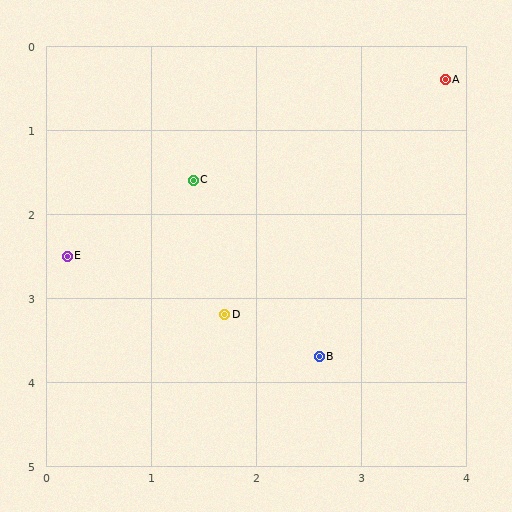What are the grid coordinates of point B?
Point B is at approximately (2.6, 3.7).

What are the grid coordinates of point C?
Point C is at approximately (1.4, 1.6).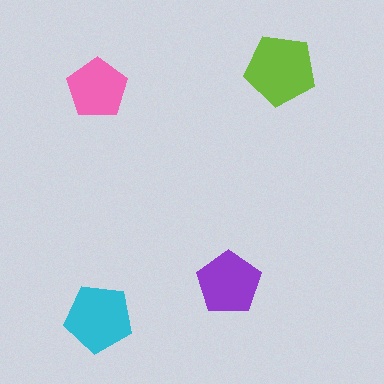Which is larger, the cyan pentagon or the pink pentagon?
The cyan one.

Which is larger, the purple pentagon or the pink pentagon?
The purple one.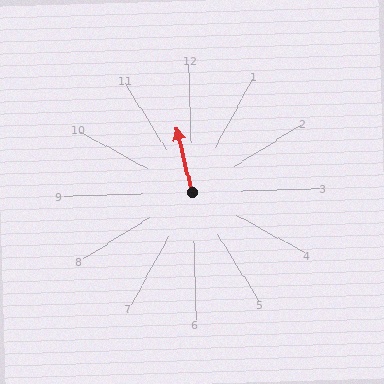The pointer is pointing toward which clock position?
Roughly 12 o'clock.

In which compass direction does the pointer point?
North.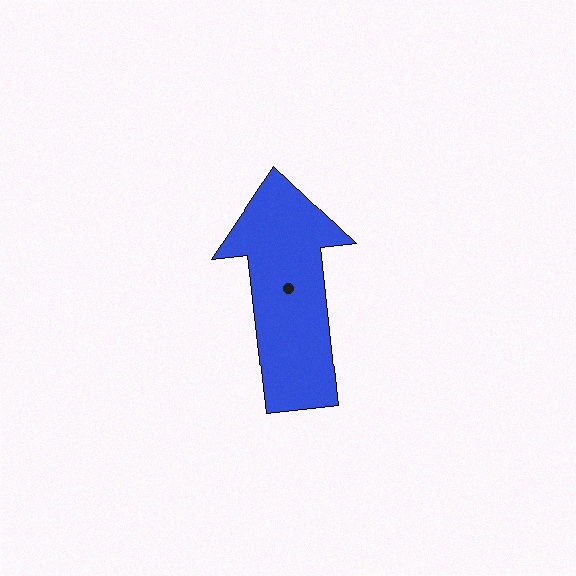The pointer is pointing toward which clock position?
Roughly 12 o'clock.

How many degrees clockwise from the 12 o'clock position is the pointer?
Approximately 354 degrees.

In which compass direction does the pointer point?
North.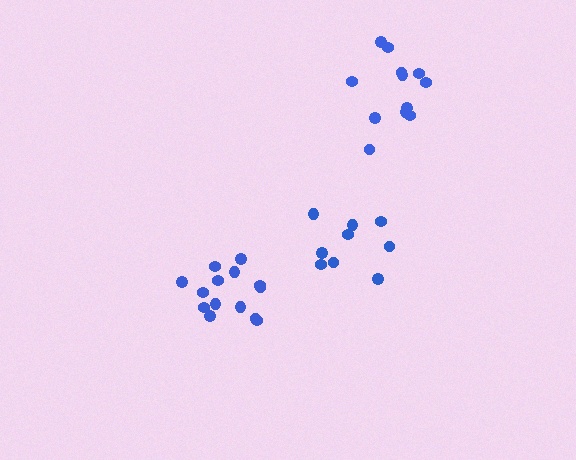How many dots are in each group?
Group 1: 14 dots, Group 2: 9 dots, Group 3: 12 dots (35 total).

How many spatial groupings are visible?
There are 3 spatial groupings.